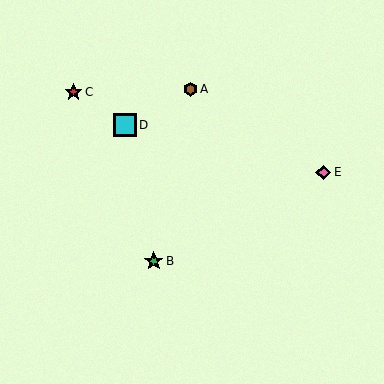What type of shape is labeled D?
Shape D is a cyan square.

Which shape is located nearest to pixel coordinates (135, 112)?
The cyan square (labeled D) at (125, 125) is nearest to that location.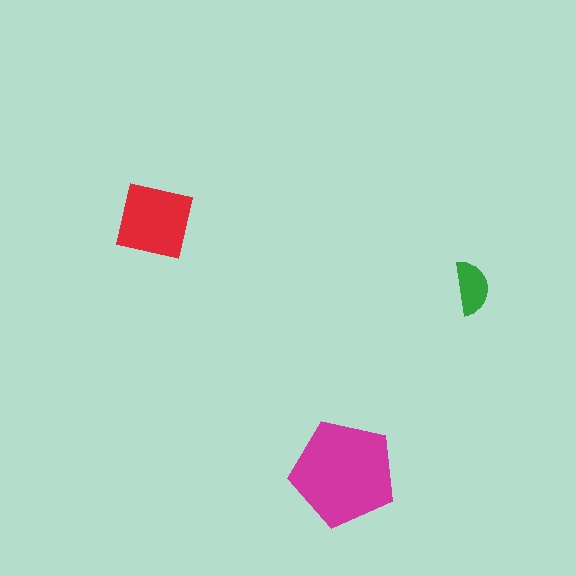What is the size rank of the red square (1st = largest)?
2nd.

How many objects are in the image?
There are 3 objects in the image.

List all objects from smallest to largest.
The green semicircle, the red square, the magenta pentagon.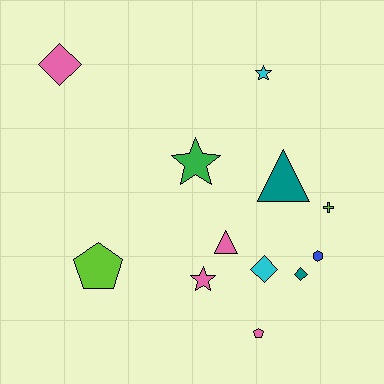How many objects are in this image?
There are 12 objects.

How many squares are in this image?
There are no squares.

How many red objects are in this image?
There are no red objects.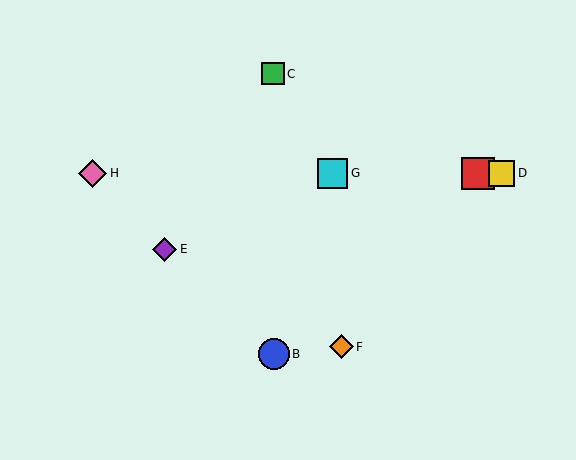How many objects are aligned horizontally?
4 objects (A, D, G, H) are aligned horizontally.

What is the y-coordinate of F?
Object F is at y≈347.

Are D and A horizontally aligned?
Yes, both are at y≈173.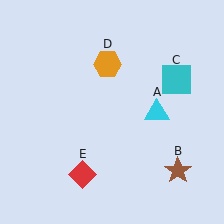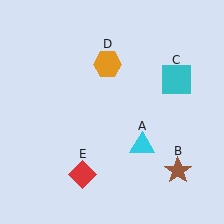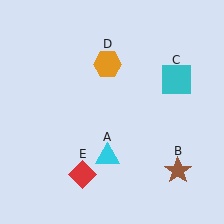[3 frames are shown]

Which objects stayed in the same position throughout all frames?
Brown star (object B) and cyan square (object C) and orange hexagon (object D) and red diamond (object E) remained stationary.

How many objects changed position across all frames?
1 object changed position: cyan triangle (object A).